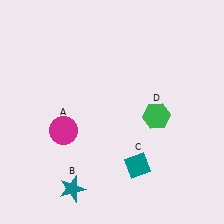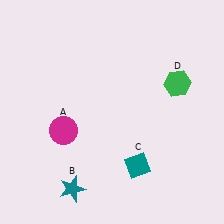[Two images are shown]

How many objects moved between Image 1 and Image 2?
1 object moved between the two images.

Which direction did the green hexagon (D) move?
The green hexagon (D) moved up.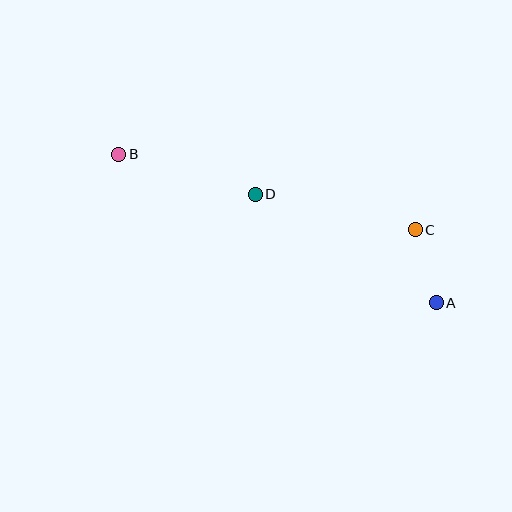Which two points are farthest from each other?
Points A and B are farthest from each other.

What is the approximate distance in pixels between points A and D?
The distance between A and D is approximately 211 pixels.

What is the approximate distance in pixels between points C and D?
The distance between C and D is approximately 164 pixels.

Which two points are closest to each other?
Points A and C are closest to each other.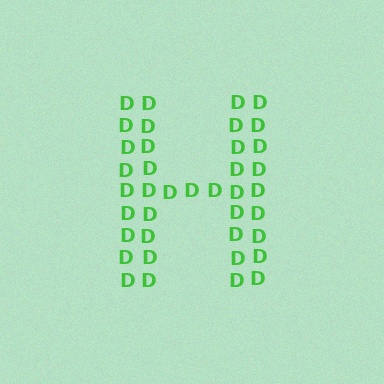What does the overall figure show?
The overall figure shows the letter H.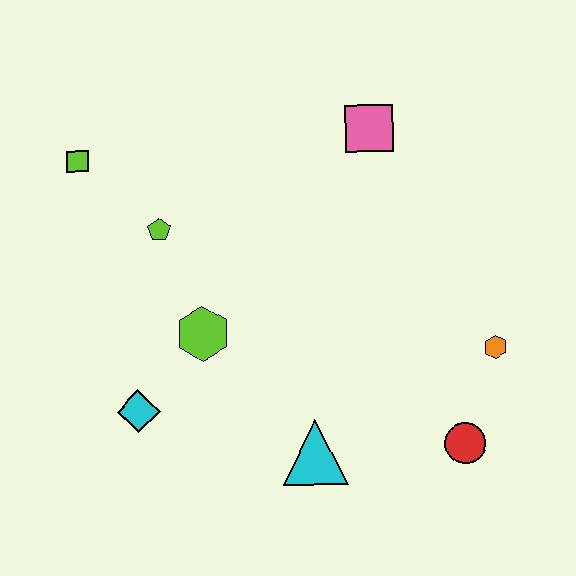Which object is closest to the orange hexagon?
The red circle is closest to the orange hexagon.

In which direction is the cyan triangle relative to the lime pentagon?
The cyan triangle is below the lime pentagon.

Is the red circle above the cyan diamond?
No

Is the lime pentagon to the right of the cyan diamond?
Yes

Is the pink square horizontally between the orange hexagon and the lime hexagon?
Yes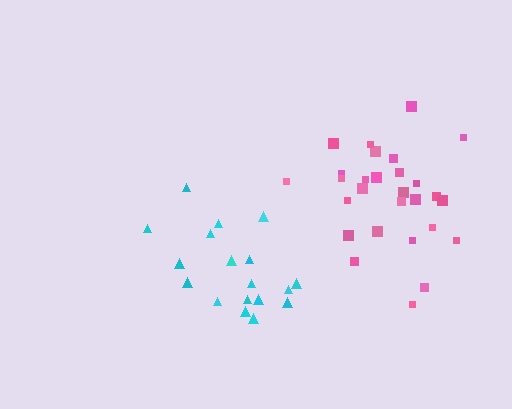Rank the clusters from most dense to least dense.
pink, cyan.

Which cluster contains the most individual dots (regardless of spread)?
Pink (28).